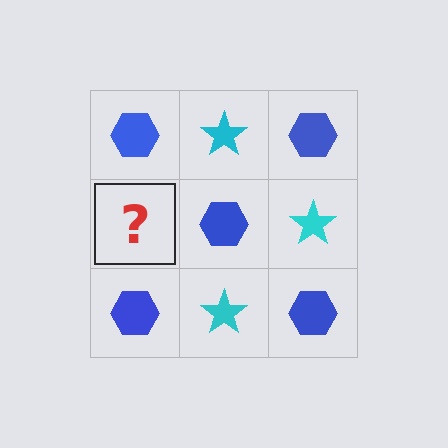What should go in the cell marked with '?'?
The missing cell should contain a cyan star.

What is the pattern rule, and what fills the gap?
The rule is that it alternates blue hexagon and cyan star in a checkerboard pattern. The gap should be filled with a cyan star.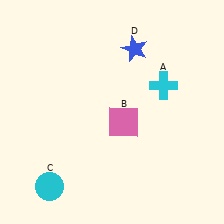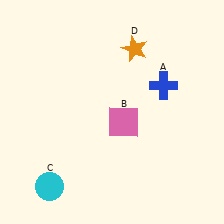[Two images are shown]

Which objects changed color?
A changed from cyan to blue. D changed from blue to orange.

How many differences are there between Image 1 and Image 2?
There are 2 differences between the two images.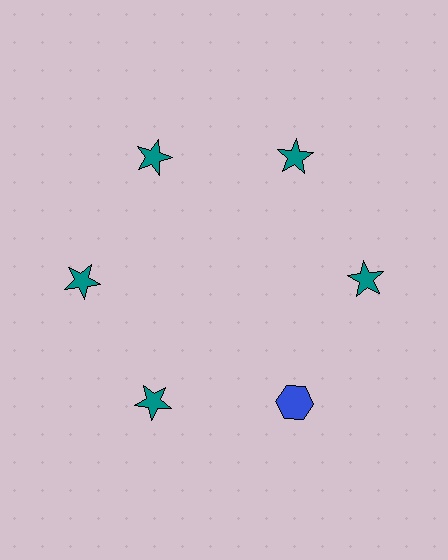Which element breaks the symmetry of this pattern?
The blue hexagon at roughly the 5 o'clock position breaks the symmetry. All other shapes are teal stars.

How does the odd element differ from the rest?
It differs in both color (blue instead of teal) and shape (hexagon instead of star).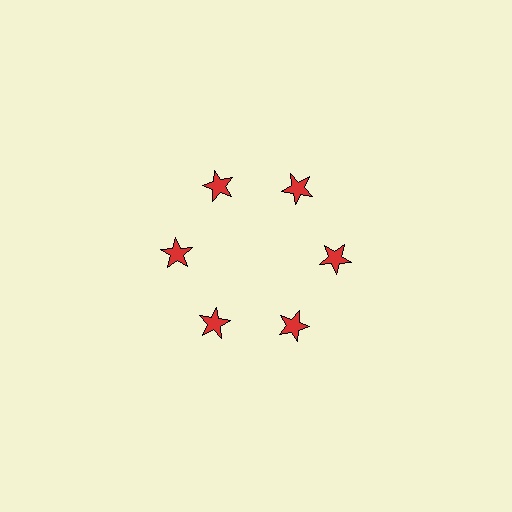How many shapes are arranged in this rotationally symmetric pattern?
There are 6 shapes, arranged in 6 groups of 1.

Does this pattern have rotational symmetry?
Yes, this pattern has 6-fold rotational symmetry. It looks the same after rotating 60 degrees around the center.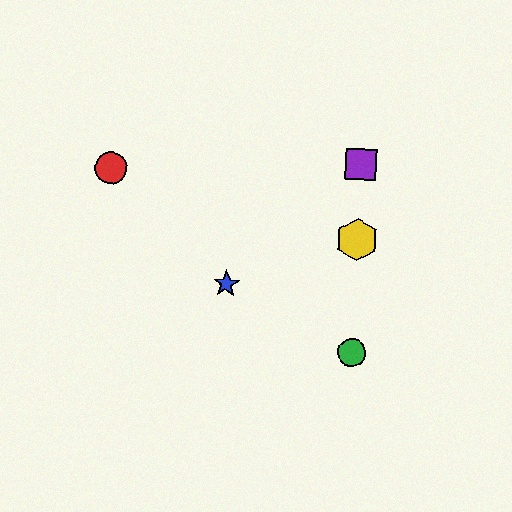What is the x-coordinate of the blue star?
The blue star is at x≈226.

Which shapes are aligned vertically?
The green circle, the yellow hexagon, the purple square are aligned vertically.